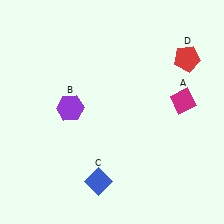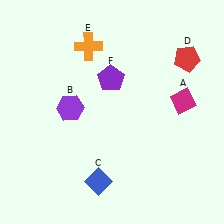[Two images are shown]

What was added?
An orange cross (E), a purple pentagon (F) were added in Image 2.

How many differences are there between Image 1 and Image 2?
There are 2 differences between the two images.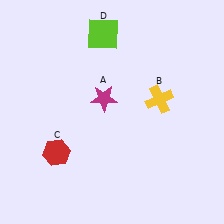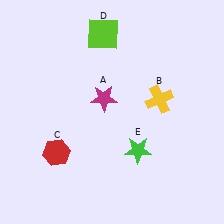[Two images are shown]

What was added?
A green star (E) was added in Image 2.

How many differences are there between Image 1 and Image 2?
There is 1 difference between the two images.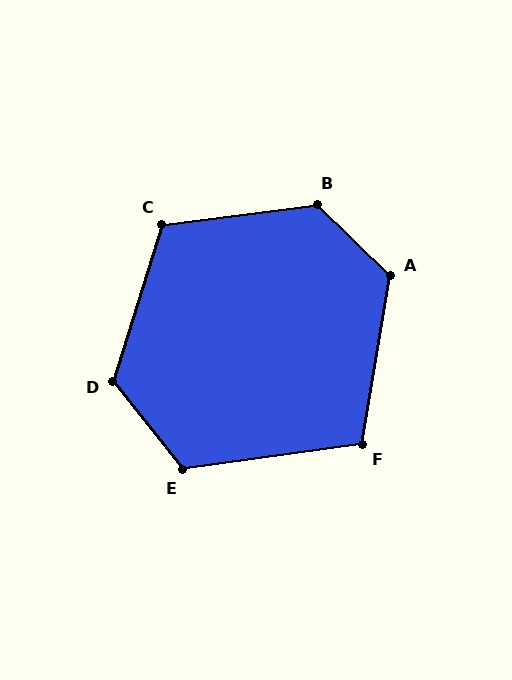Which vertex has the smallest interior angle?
F, at approximately 108 degrees.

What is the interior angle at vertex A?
Approximately 125 degrees (obtuse).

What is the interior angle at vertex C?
Approximately 115 degrees (obtuse).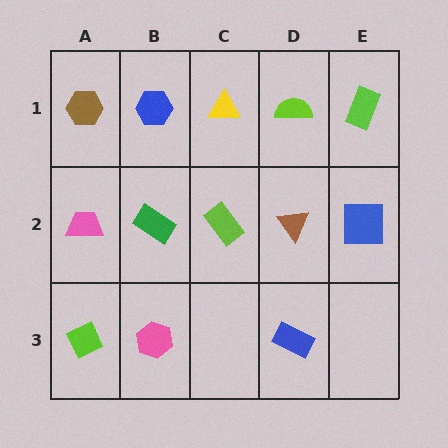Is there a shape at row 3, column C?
No, that cell is empty.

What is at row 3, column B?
A pink hexagon.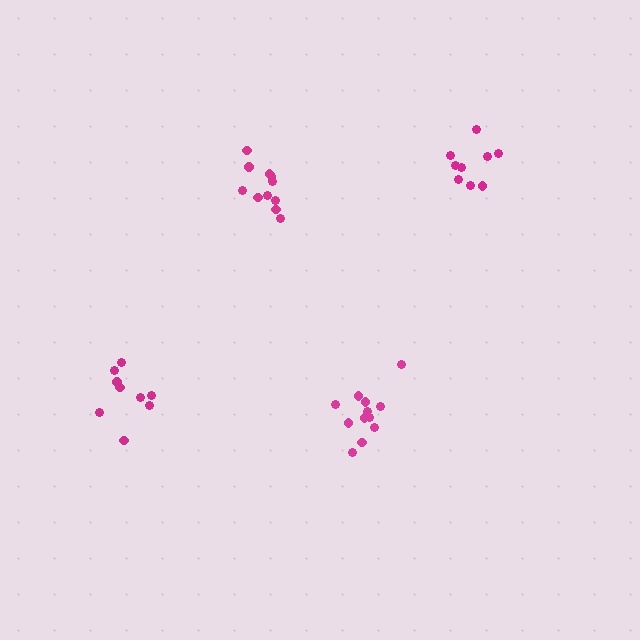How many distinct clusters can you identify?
There are 4 distinct clusters.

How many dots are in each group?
Group 1: 12 dots, Group 2: 11 dots, Group 3: 10 dots, Group 4: 9 dots (42 total).